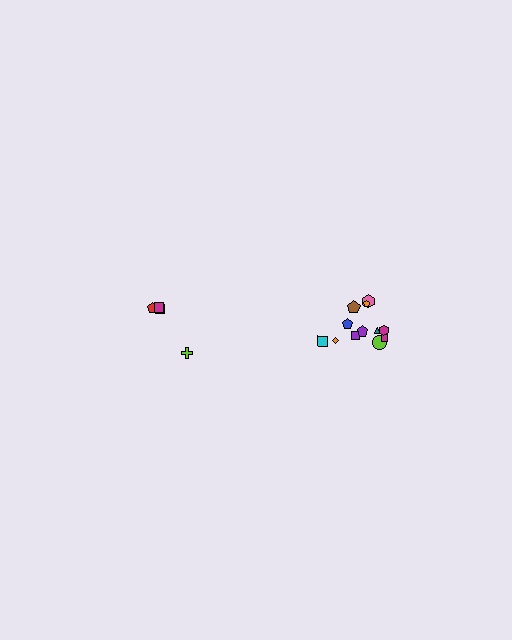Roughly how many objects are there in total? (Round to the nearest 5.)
Roughly 15 objects in total.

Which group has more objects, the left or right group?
The right group.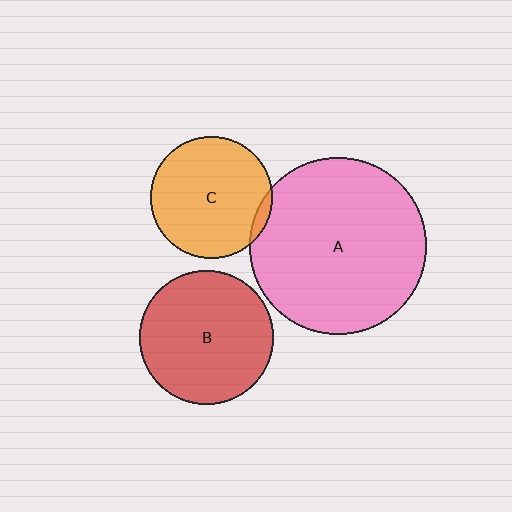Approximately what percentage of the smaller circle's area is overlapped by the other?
Approximately 5%.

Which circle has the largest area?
Circle A (pink).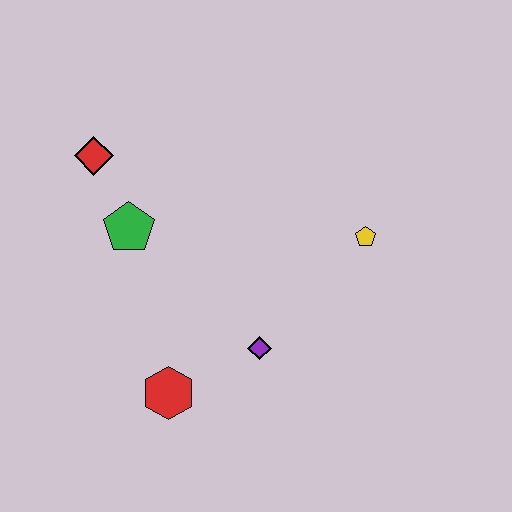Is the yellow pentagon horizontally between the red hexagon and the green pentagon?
No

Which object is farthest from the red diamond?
The yellow pentagon is farthest from the red diamond.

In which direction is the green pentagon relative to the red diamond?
The green pentagon is below the red diamond.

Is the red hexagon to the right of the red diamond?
Yes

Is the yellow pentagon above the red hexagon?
Yes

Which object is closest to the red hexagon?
The purple diamond is closest to the red hexagon.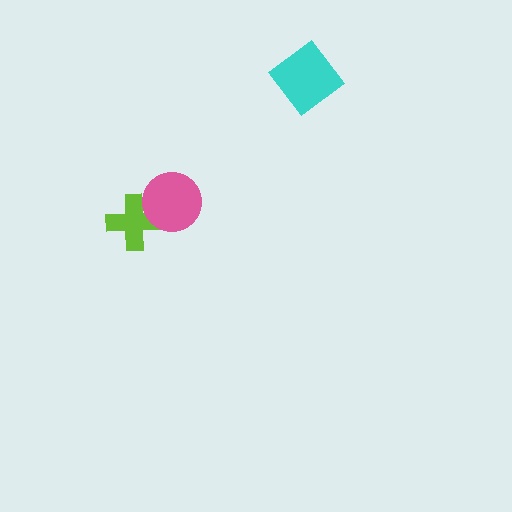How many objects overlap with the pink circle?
1 object overlaps with the pink circle.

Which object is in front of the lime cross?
The pink circle is in front of the lime cross.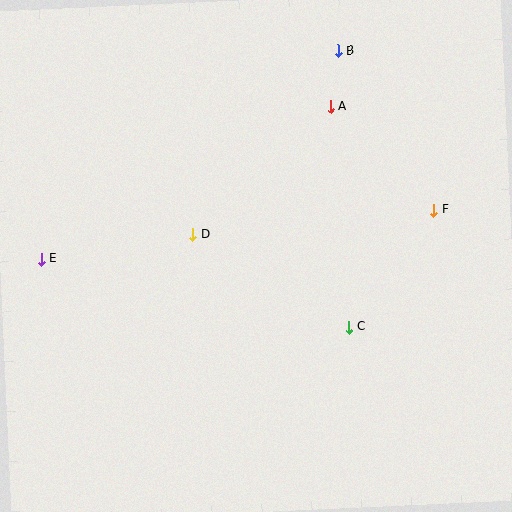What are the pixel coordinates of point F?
Point F is at (434, 210).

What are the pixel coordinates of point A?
Point A is at (331, 107).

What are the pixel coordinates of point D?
Point D is at (193, 235).